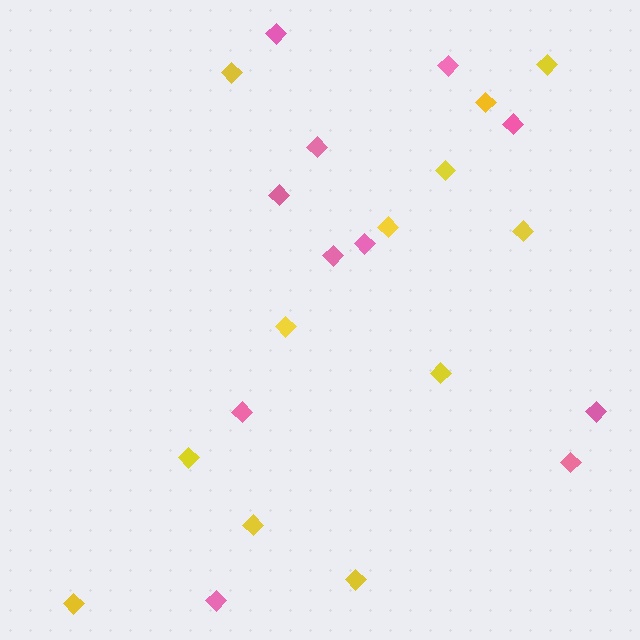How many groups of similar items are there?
There are 2 groups: one group of pink diamonds (11) and one group of yellow diamonds (12).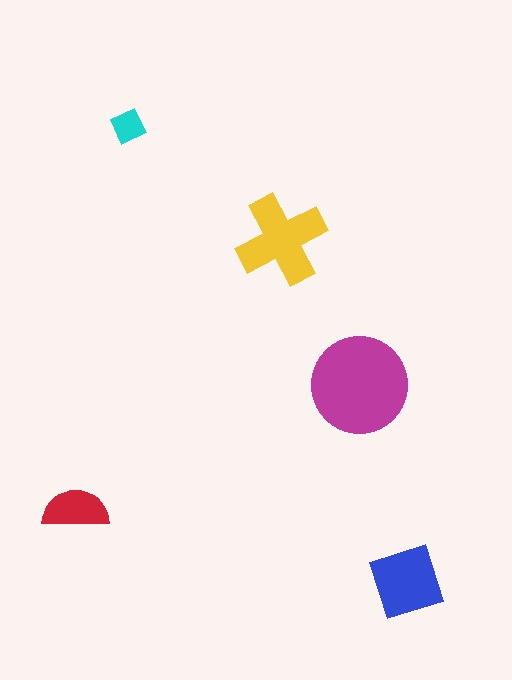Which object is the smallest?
The cyan diamond.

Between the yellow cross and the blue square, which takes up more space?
The yellow cross.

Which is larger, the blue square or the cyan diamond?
The blue square.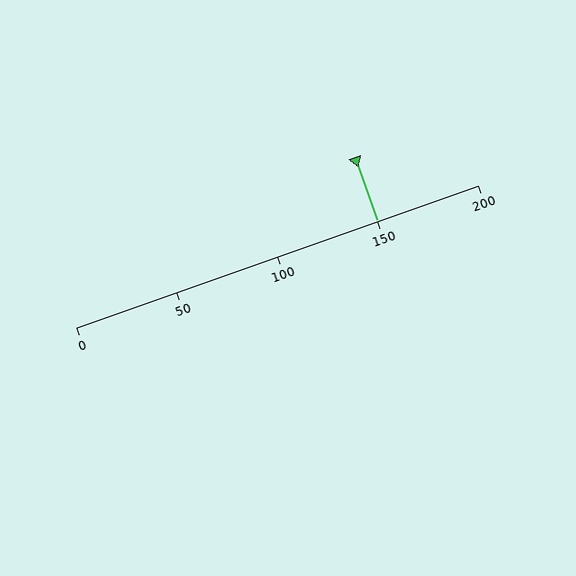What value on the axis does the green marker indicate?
The marker indicates approximately 150.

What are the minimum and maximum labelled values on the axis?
The axis runs from 0 to 200.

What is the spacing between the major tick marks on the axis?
The major ticks are spaced 50 apart.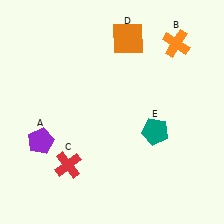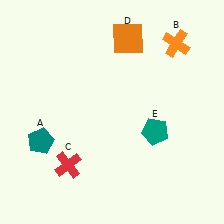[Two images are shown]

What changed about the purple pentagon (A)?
In Image 1, A is purple. In Image 2, it changed to teal.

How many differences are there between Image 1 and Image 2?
There is 1 difference between the two images.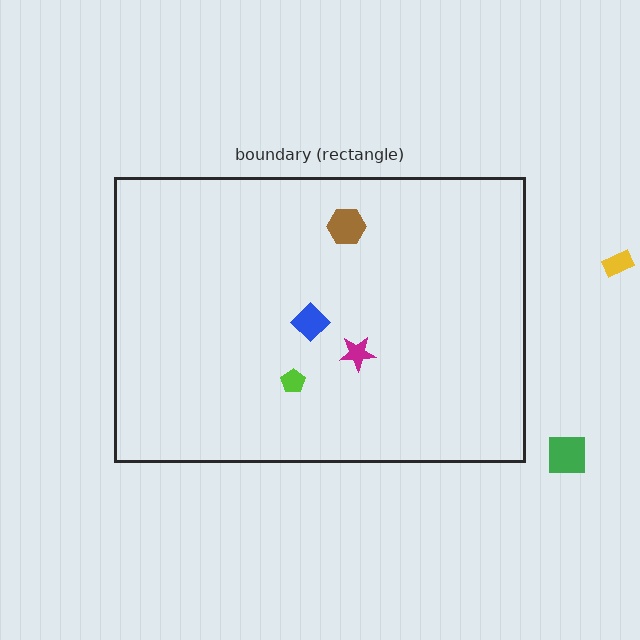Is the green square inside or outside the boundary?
Outside.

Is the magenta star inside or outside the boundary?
Inside.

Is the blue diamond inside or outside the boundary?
Inside.